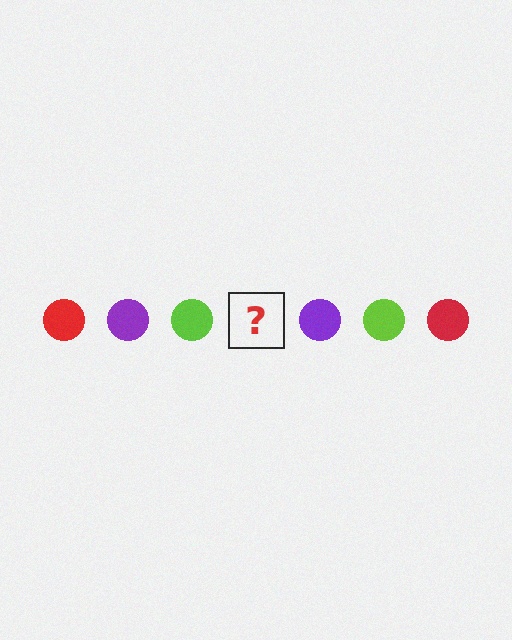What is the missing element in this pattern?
The missing element is a red circle.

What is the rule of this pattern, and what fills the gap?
The rule is that the pattern cycles through red, purple, lime circles. The gap should be filled with a red circle.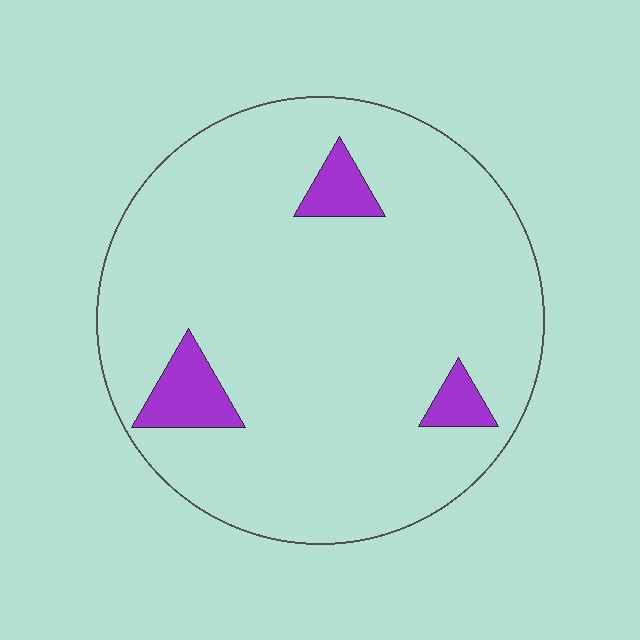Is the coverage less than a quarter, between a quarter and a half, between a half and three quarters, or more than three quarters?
Less than a quarter.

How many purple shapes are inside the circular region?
3.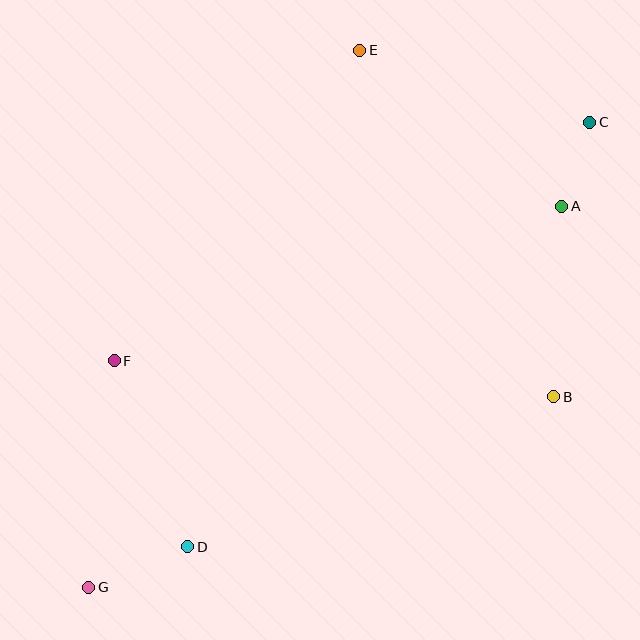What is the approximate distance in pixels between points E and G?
The distance between E and G is approximately 602 pixels.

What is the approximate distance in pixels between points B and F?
The distance between B and F is approximately 441 pixels.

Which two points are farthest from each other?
Points C and G are farthest from each other.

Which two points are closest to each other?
Points A and C are closest to each other.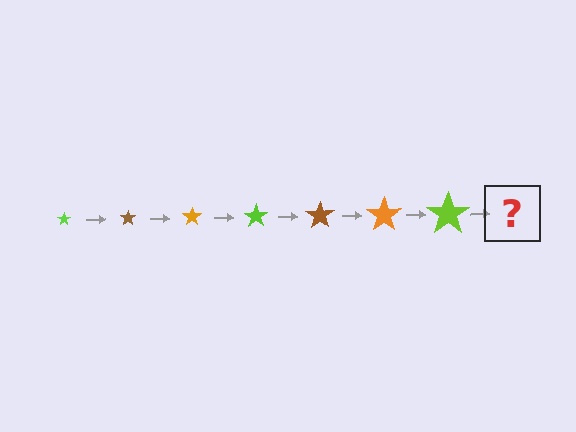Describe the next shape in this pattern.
It should be a brown star, larger than the previous one.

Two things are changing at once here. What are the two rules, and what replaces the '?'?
The two rules are that the star grows larger each step and the color cycles through lime, brown, and orange. The '?' should be a brown star, larger than the previous one.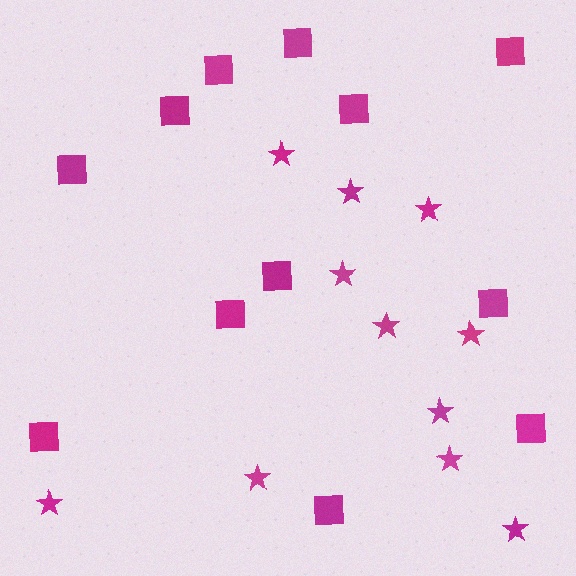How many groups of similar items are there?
There are 2 groups: one group of stars (11) and one group of squares (12).